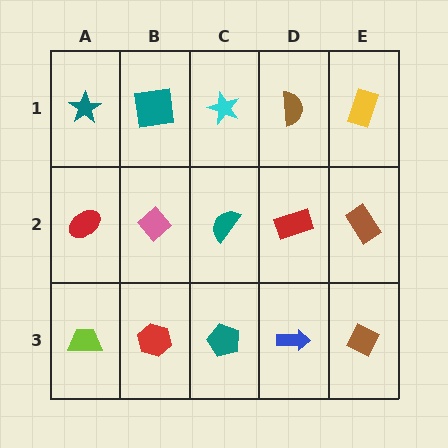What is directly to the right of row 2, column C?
A red rectangle.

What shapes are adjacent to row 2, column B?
A teal square (row 1, column B), a red hexagon (row 3, column B), a red ellipse (row 2, column A), a teal semicircle (row 2, column C).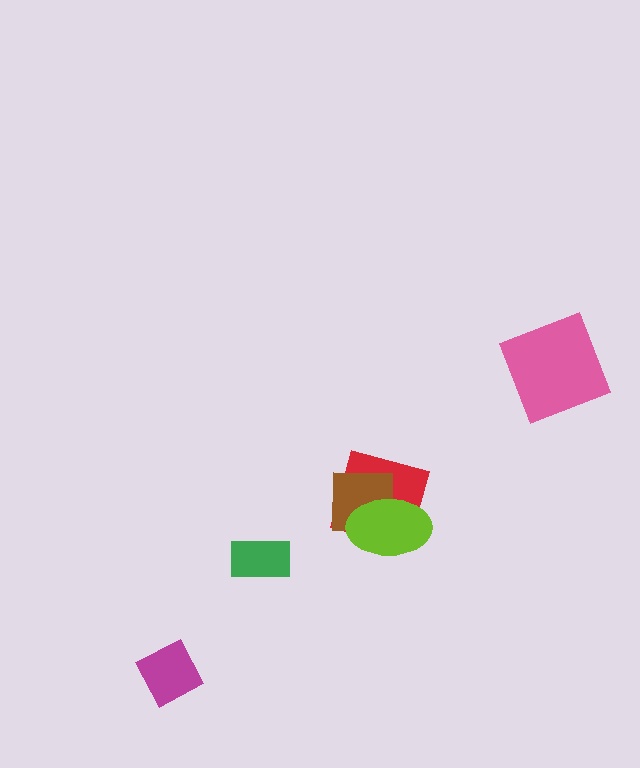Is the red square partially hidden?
Yes, it is partially covered by another shape.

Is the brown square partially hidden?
Yes, it is partially covered by another shape.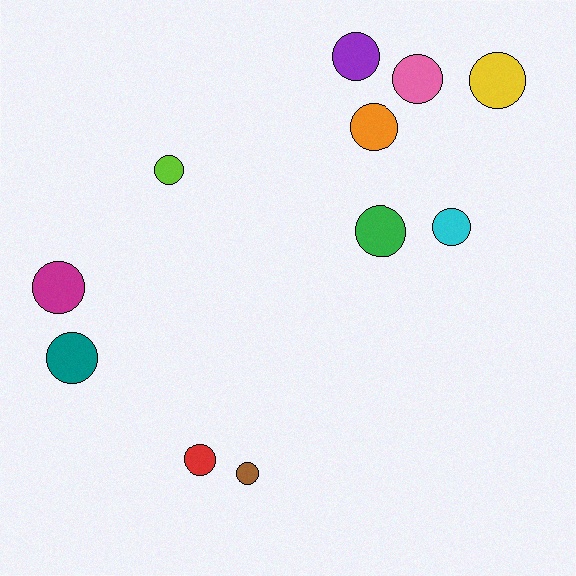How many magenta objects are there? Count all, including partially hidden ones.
There is 1 magenta object.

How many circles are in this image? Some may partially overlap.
There are 11 circles.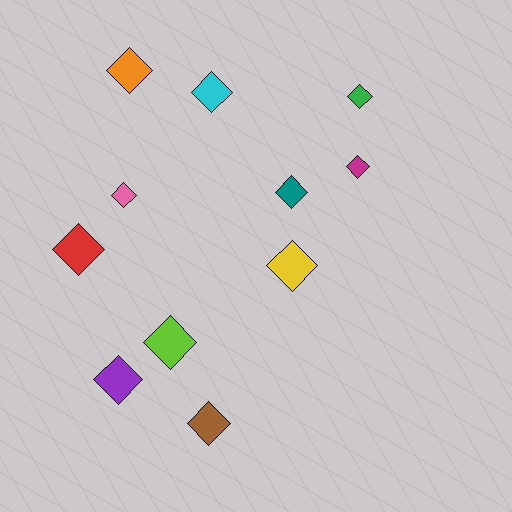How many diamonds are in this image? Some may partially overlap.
There are 11 diamonds.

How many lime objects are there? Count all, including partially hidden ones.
There is 1 lime object.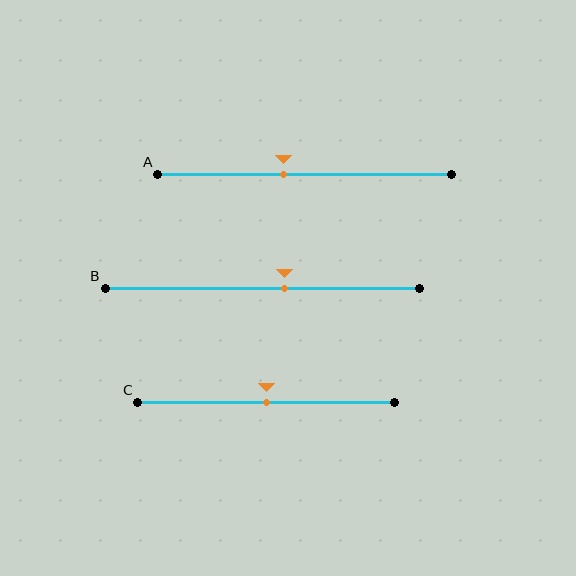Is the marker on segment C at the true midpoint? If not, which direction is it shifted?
Yes, the marker on segment C is at the true midpoint.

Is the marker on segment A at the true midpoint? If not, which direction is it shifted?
No, the marker on segment A is shifted to the left by about 7% of the segment length.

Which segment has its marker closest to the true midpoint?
Segment C has its marker closest to the true midpoint.